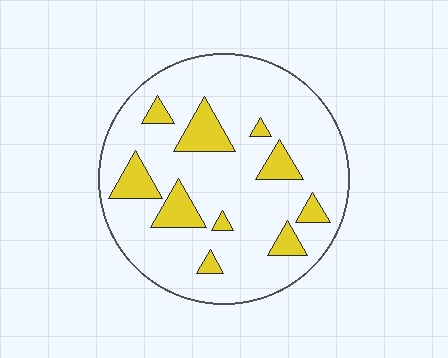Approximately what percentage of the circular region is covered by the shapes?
Approximately 15%.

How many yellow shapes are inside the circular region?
10.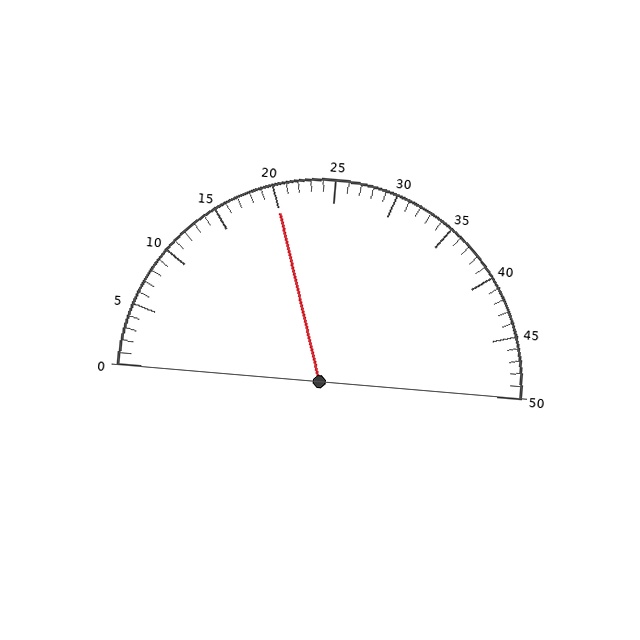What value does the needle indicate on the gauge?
The needle indicates approximately 20.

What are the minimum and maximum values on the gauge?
The gauge ranges from 0 to 50.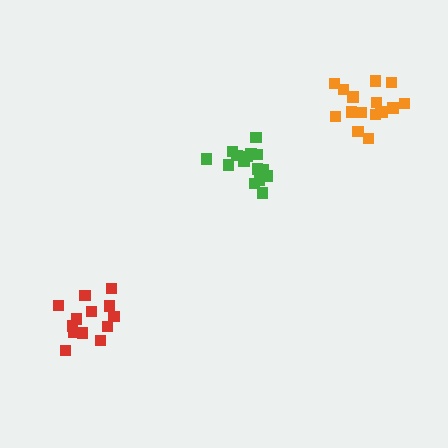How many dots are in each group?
Group 1: 14 dots, Group 2: 15 dots, Group 3: 16 dots (45 total).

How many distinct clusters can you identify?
There are 3 distinct clusters.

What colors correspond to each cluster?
The clusters are colored: red, green, orange.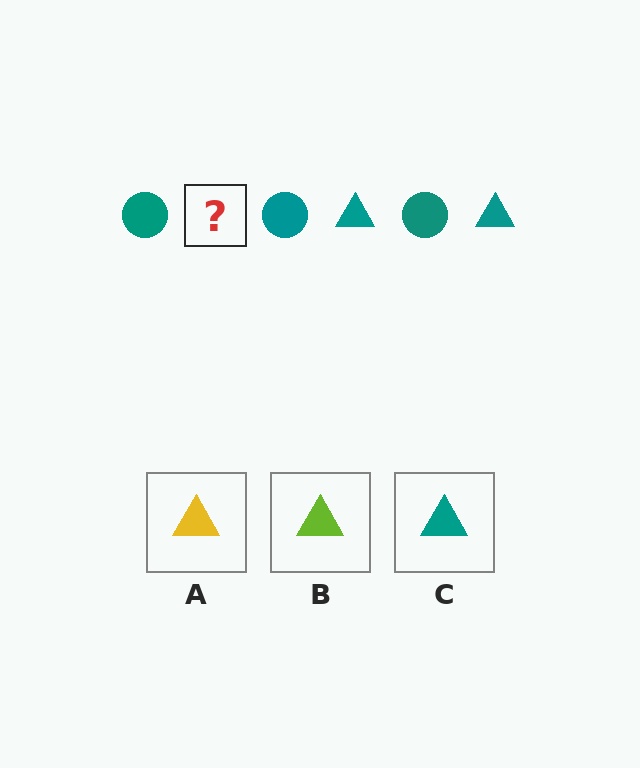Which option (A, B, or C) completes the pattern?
C.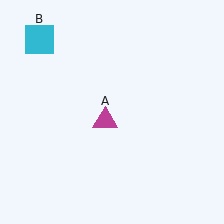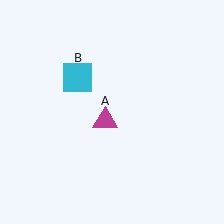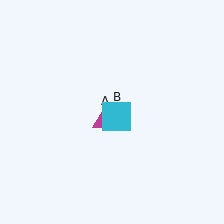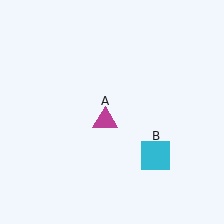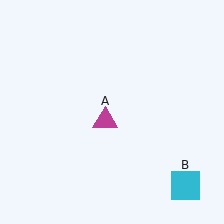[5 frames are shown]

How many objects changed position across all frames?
1 object changed position: cyan square (object B).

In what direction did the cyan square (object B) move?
The cyan square (object B) moved down and to the right.